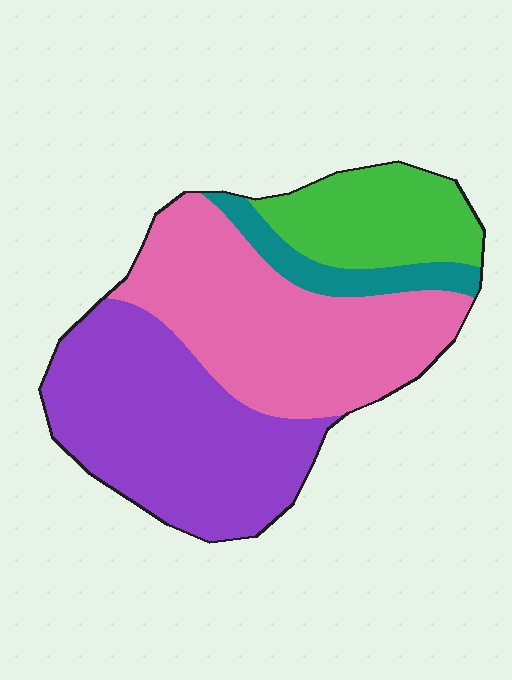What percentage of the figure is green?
Green takes up between a sixth and a third of the figure.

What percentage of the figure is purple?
Purple covers 38% of the figure.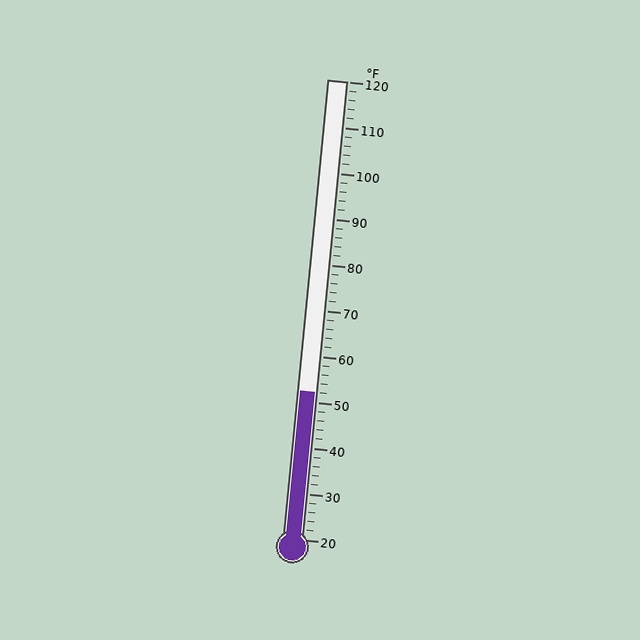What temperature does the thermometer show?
The thermometer shows approximately 52°F.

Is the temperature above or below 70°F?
The temperature is below 70°F.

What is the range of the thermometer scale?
The thermometer scale ranges from 20°F to 120°F.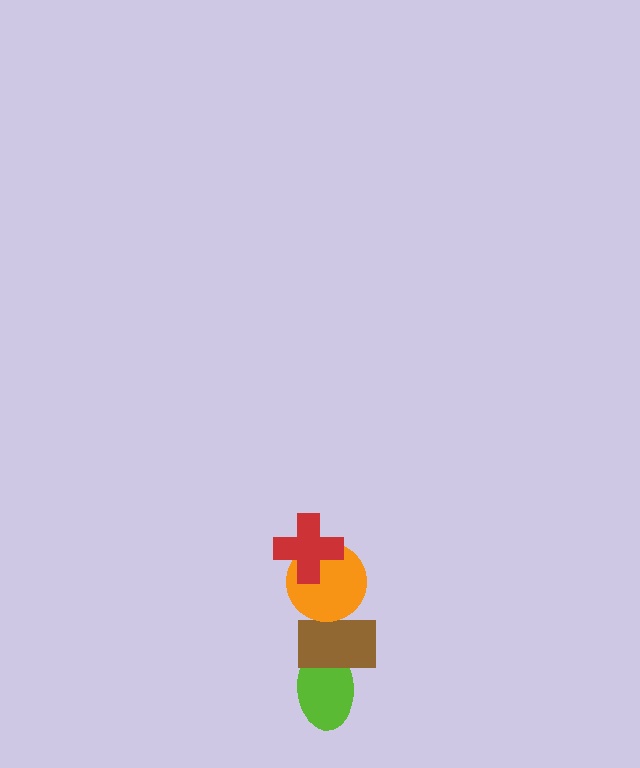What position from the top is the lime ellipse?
The lime ellipse is 4th from the top.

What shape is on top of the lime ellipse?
The brown rectangle is on top of the lime ellipse.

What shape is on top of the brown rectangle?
The orange circle is on top of the brown rectangle.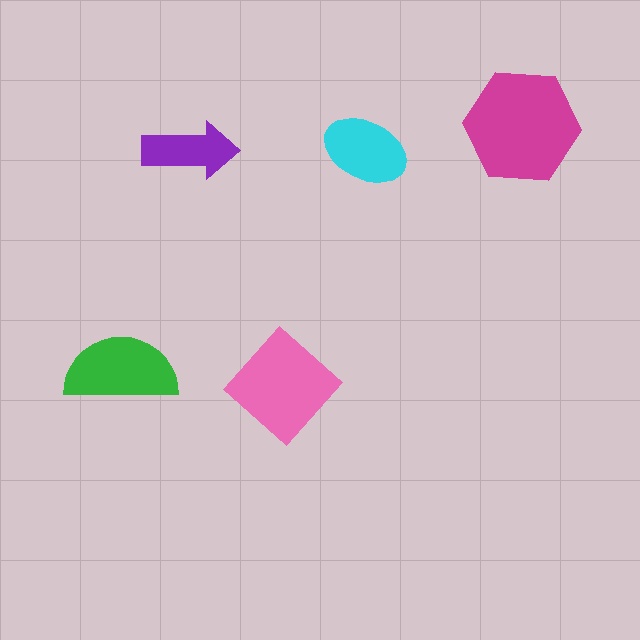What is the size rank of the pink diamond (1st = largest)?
2nd.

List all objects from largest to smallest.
The magenta hexagon, the pink diamond, the green semicircle, the cyan ellipse, the purple arrow.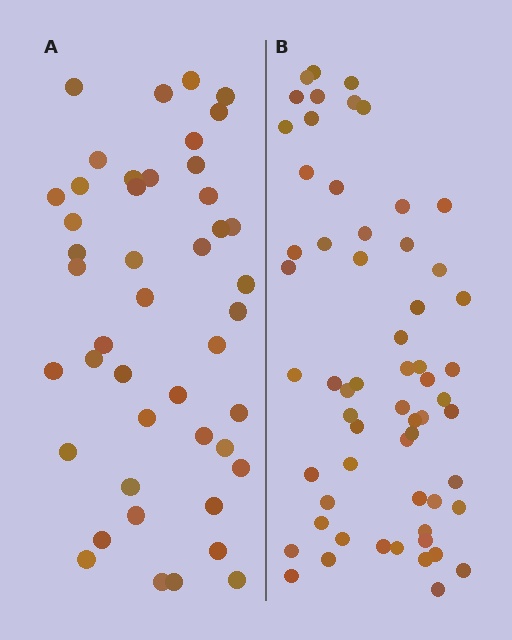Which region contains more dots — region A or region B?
Region B (the right region) has more dots.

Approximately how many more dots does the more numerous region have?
Region B has approximately 15 more dots than region A.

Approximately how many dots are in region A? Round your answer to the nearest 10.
About 40 dots. (The exact count is 45, which rounds to 40.)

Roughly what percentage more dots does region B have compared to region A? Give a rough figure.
About 35% more.